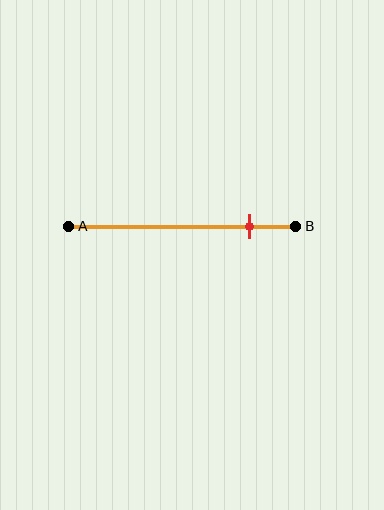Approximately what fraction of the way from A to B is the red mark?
The red mark is approximately 80% of the way from A to B.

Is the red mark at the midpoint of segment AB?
No, the mark is at about 80% from A, not at the 50% midpoint.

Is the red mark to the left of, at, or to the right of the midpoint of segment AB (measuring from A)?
The red mark is to the right of the midpoint of segment AB.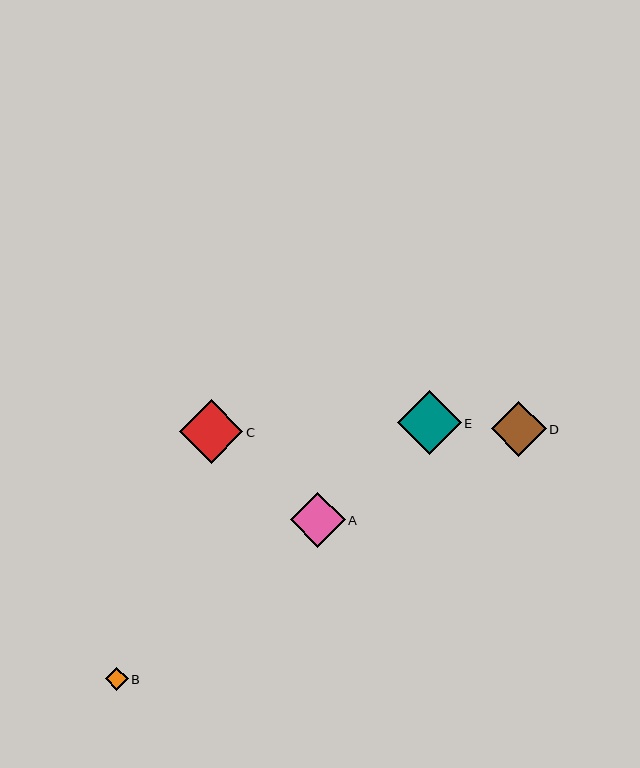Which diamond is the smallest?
Diamond B is the smallest with a size of approximately 23 pixels.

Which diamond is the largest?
Diamond E is the largest with a size of approximately 64 pixels.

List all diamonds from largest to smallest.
From largest to smallest: E, C, A, D, B.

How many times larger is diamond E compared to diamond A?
Diamond E is approximately 1.2 times the size of diamond A.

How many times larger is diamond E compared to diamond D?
Diamond E is approximately 1.2 times the size of diamond D.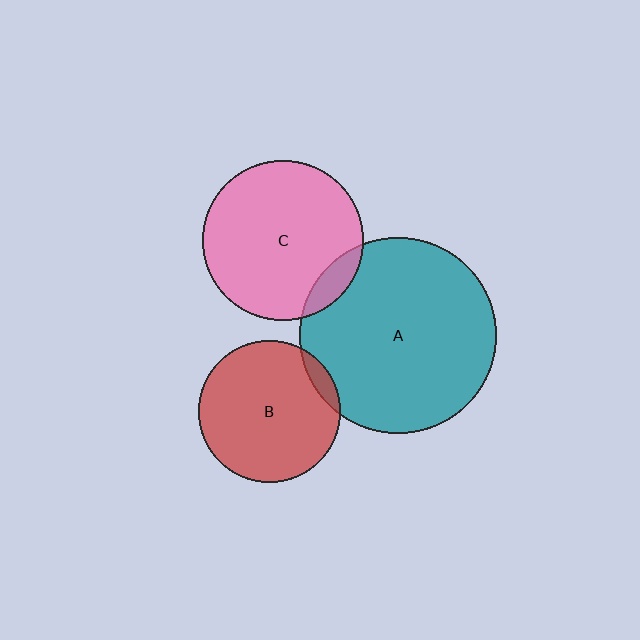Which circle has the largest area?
Circle A (teal).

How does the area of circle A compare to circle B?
Approximately 1.9 times.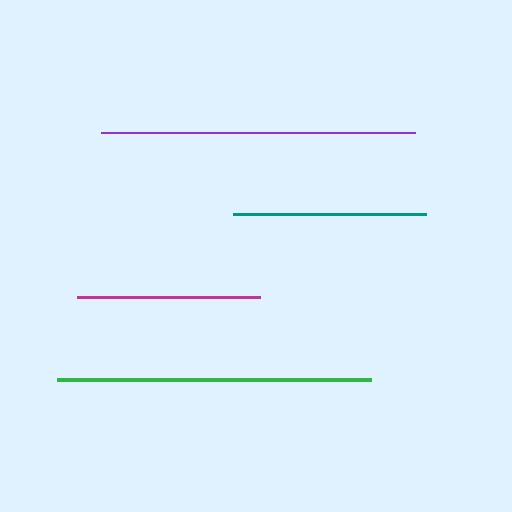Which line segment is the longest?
The purple line is the longest at approximately 314 pixels.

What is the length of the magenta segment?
The magenta segment is approximately 182 pixels long.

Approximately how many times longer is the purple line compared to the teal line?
The purple line is approximately 1.6 times the length of the teal line.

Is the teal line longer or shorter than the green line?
The green line is longer than the teal line.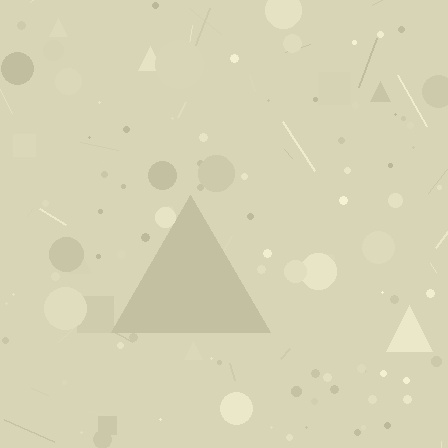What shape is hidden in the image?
A triangle is hidden in the image.